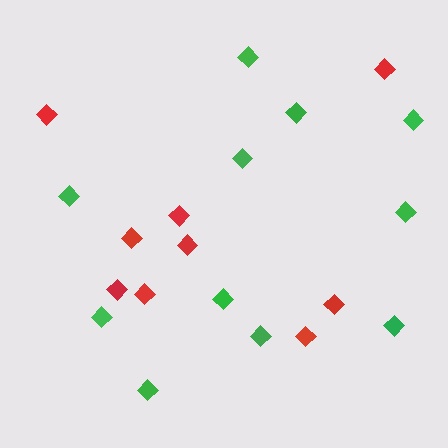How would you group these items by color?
There are 2 groups: one group of red diamonds (9) and one group of green diamonds (11).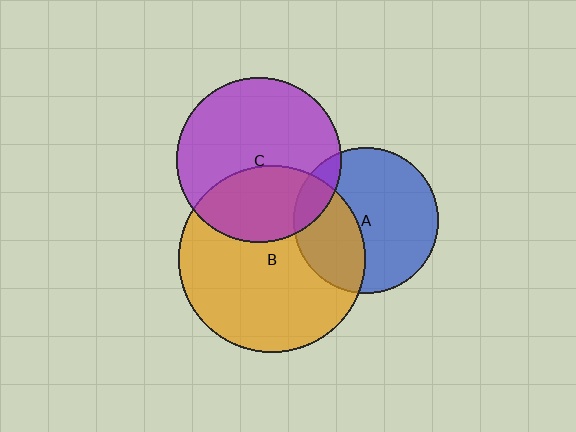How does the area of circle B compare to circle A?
Approximately 1.7 times.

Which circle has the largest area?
Circle B (orange).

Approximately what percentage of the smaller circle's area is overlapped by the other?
Approximately 15%.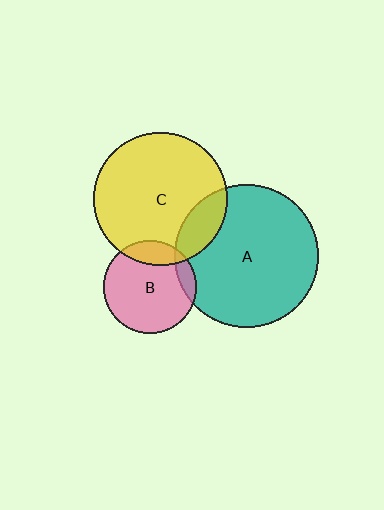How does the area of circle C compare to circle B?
Approximately 2.0 times.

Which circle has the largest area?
Circle A (teal).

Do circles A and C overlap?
Yes.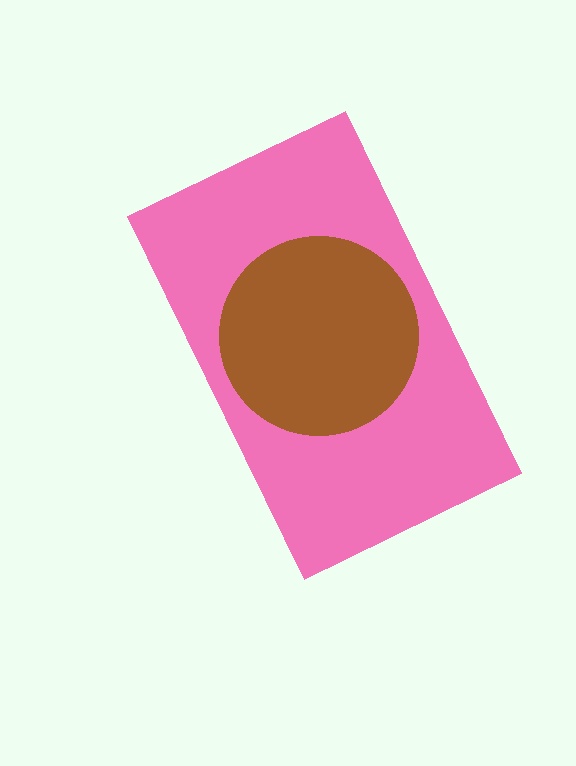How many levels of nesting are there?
2.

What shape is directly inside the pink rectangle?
The brown circle.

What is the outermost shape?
The pink rectangle.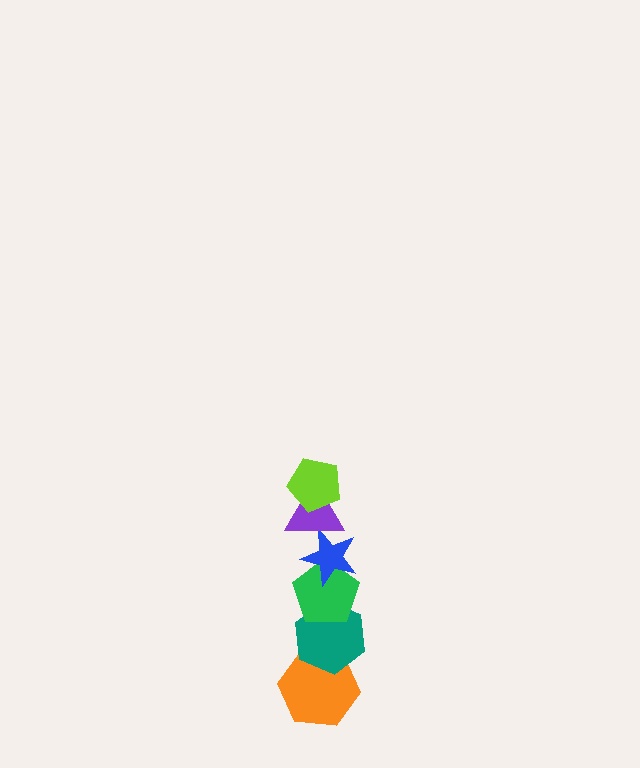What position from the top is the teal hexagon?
The teal hexagon is 5th from the top.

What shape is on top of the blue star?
The purple triangle is on top of the blue star.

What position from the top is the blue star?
The blue star is 3rd from the top.